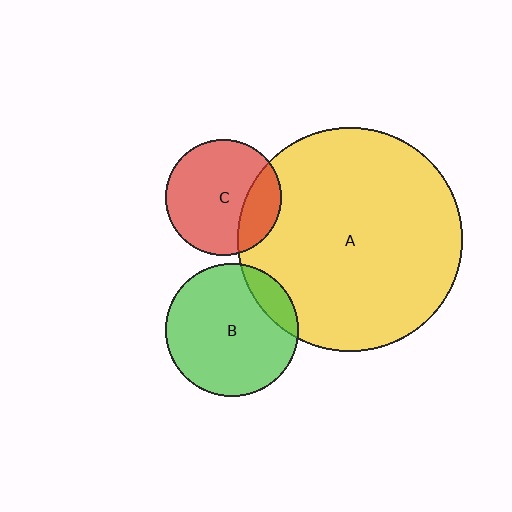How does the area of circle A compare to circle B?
Approximately 2.8 times.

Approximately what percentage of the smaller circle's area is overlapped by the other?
Approximately 15%.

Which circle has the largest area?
Circle A (yellow).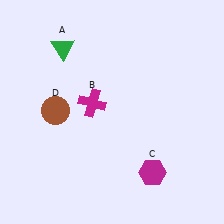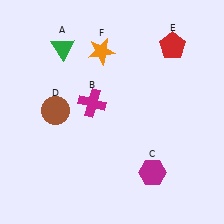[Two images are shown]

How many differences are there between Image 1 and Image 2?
There are 2 differences between the two images.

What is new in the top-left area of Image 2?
An orange star (F) was added in the top-left area of Image 2.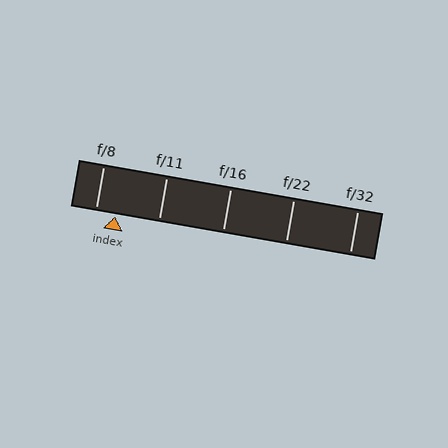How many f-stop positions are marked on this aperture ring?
There are 5 f-stop positions marked.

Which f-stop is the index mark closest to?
The index mark is closest to f/8.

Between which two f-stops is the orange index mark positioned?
The index mark is between f/8 and f/11.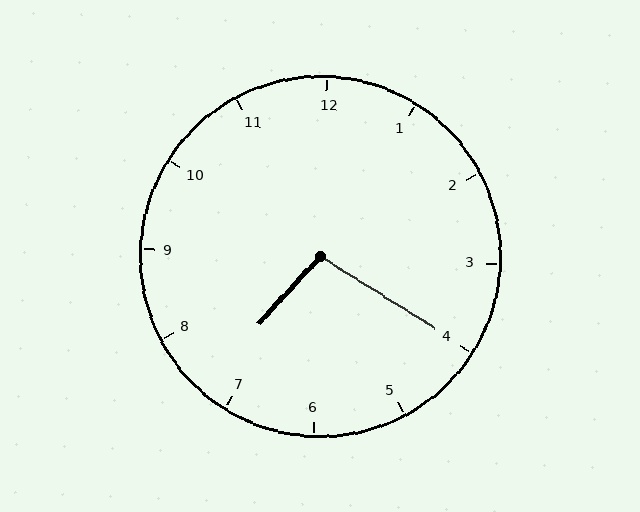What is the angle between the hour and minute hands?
Approximately 100 degrees.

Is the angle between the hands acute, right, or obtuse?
It is obtuse.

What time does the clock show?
7:20.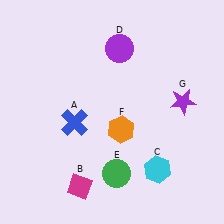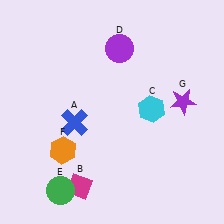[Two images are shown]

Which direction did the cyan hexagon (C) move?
The cyan hexagon (C) moved up.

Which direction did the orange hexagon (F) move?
The orange hexagon (F) moved left.